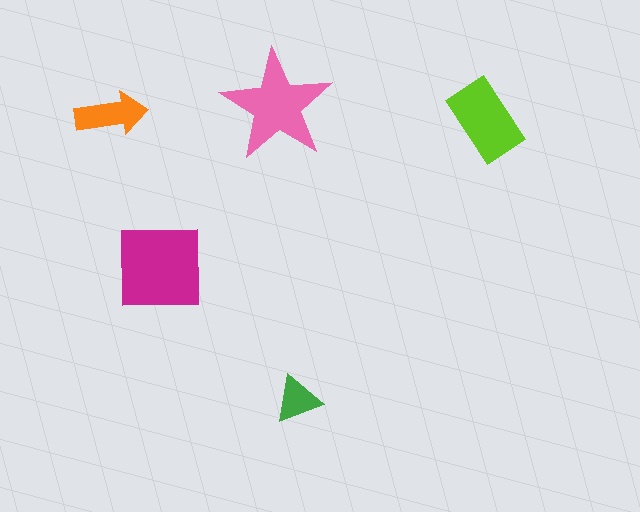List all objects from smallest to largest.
The green triangle, the orange arrow, the lime rectangle, the pink star, the magenta square.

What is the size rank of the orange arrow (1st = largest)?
4th.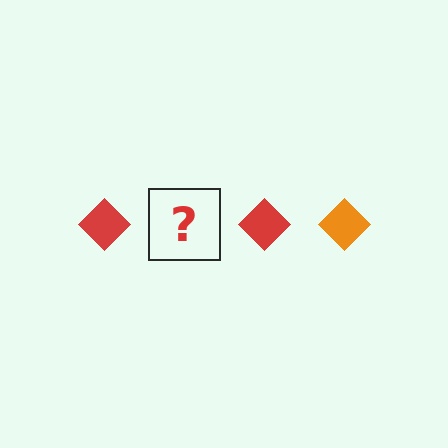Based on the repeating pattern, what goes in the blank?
The blank should be an orange diamond.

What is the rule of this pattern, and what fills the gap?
The rule is that the pattern cycles through red, orange diamonds. The gap should be filled with an orange diamond.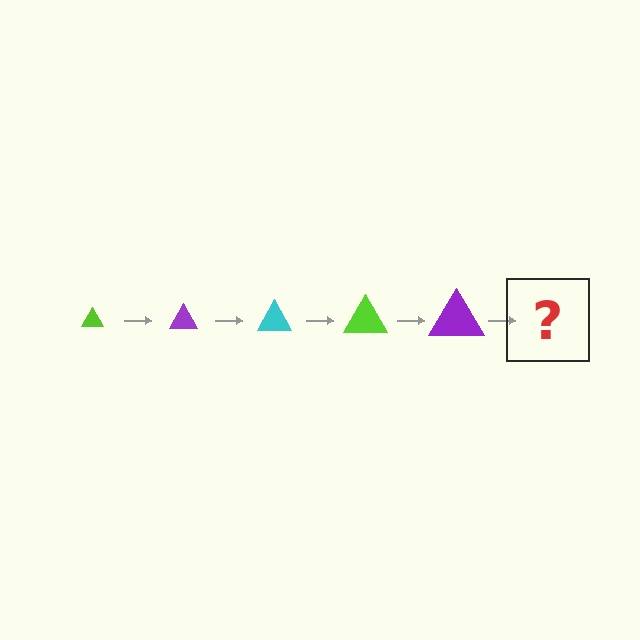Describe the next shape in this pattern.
It should be a cyan triangle, larger than the previous one.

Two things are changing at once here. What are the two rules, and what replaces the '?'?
The two rules are that the triangle grows larger each step and the color cycles through lime, purple, and cyan. The '?' should be a cyan triangle, larger than the previous one.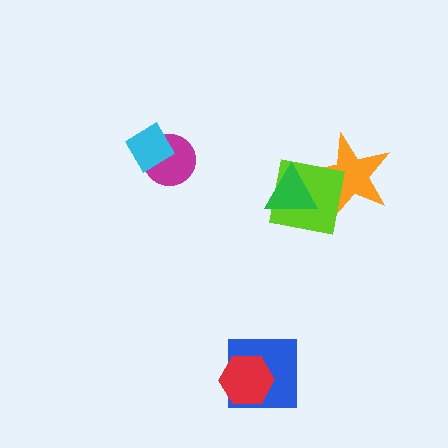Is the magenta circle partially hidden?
Yes, it is partially covered by another shape.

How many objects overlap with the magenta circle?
1 object overlaps with the magenta circle.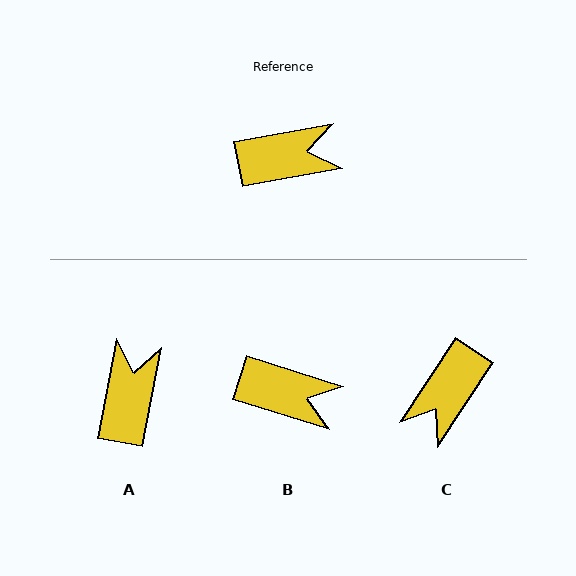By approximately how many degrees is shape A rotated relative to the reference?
Approximately 69 degrees counter-clockwise.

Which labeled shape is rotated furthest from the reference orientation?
C, about 134 degrees away.